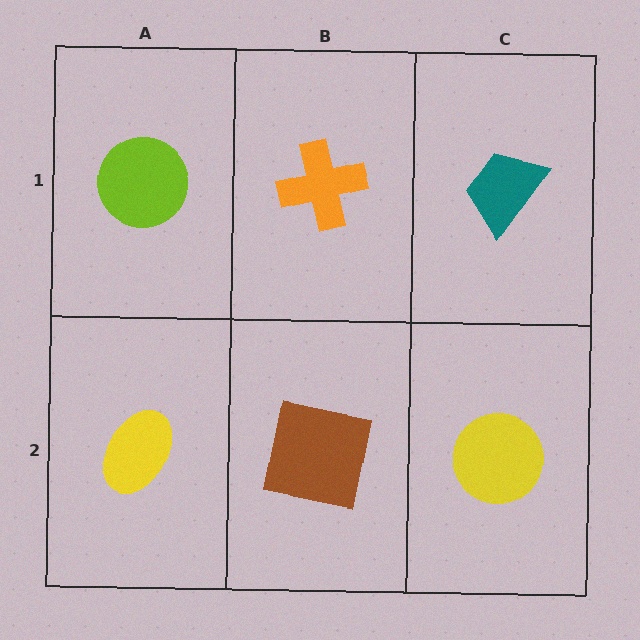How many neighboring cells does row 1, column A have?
2.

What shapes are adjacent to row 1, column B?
A brown square (row 2, column B), a lime circle (row 1, column A), a teal trapezoid (row 1, column C).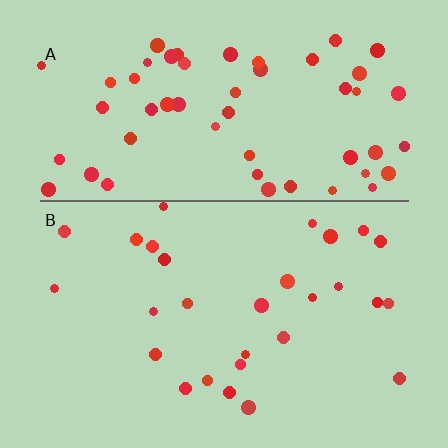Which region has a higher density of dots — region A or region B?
A (the top).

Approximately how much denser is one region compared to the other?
Approximately 2.0× — region A over region B.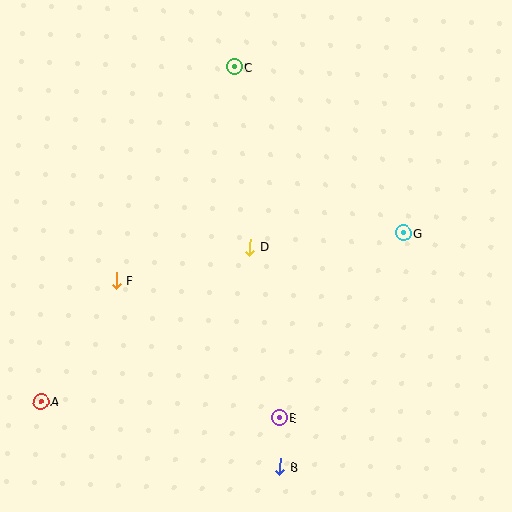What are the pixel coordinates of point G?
Point G is at (403, 233).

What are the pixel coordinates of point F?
Point F is at (116, 281).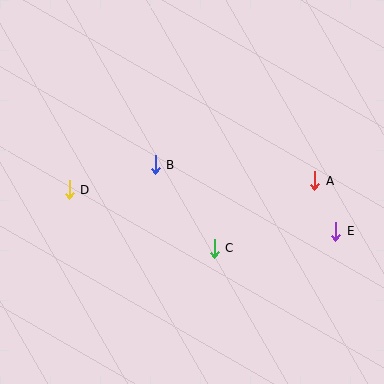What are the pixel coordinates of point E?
Point E is at (336, 231).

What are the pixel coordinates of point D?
Point D is at (69, 190).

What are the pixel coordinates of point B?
Point B is at (155, 165).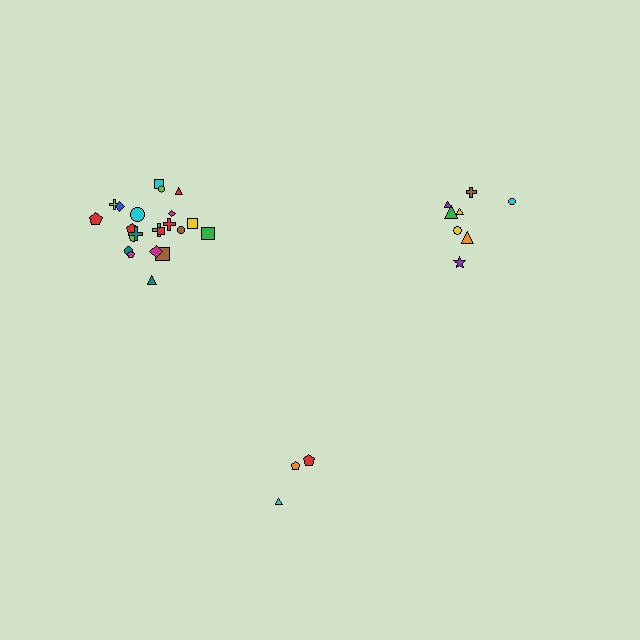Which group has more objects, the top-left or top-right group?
The top-left group.